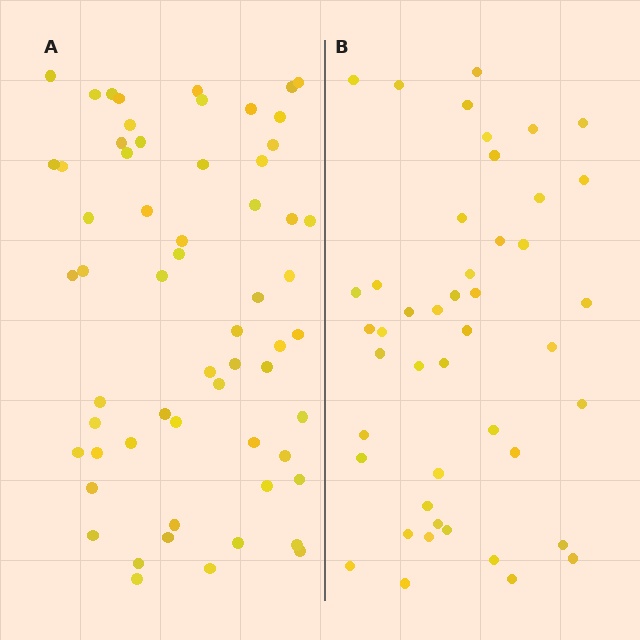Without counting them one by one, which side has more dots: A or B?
Region A (the left region) has more dots.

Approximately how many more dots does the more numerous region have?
Region A has approximately 15 more dots than region B.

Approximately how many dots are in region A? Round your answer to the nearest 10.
About 60 dots.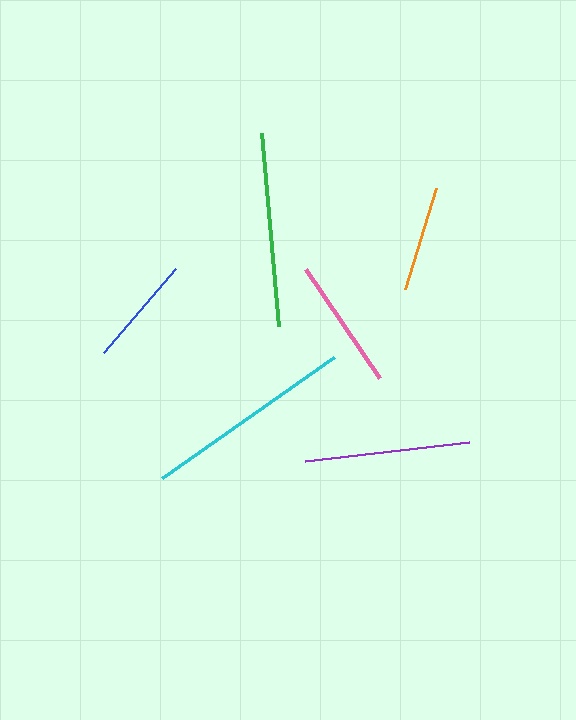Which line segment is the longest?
The cyan line is the longest at approximately 210 pixels.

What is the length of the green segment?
The green segment is approximately 194 pixels long.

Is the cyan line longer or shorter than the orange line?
The cyan line is longer than the orange line.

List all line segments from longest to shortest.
From longest to shortest: cyan, green, purple, pink, blue, orange.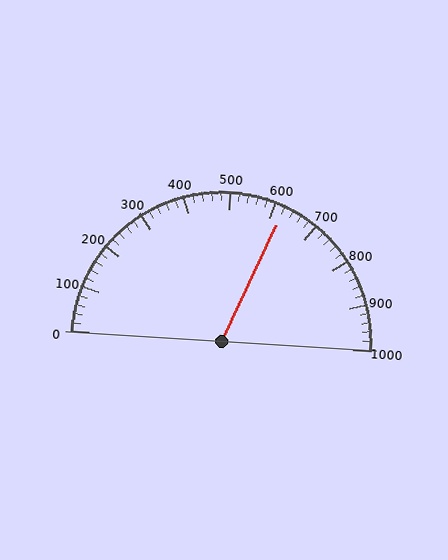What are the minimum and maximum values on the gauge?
The gauge ranges from 0 to 1000.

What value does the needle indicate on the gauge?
The needle indicates approximately 620.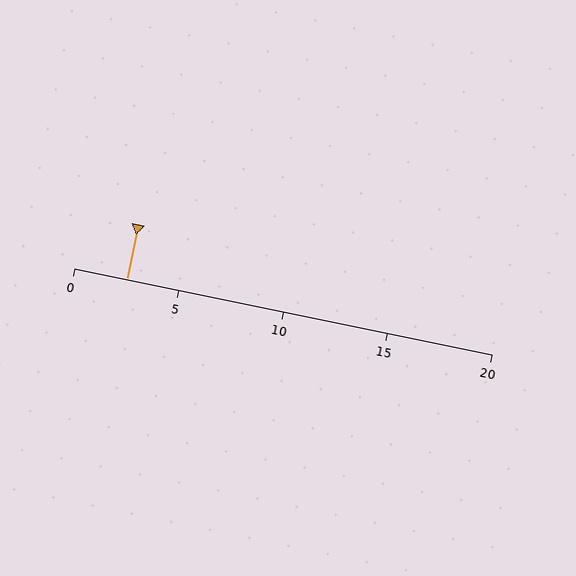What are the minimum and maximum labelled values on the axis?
The axis runs from 0 to 20.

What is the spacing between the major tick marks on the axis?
The major ticks are spaced 5 apart.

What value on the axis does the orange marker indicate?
The marker indicates approximately 2.5.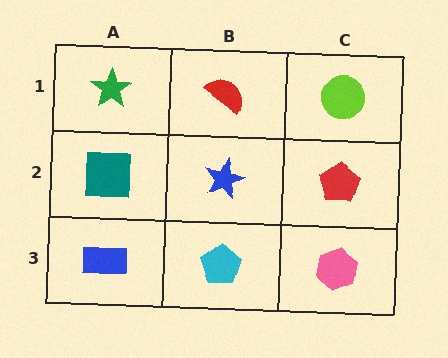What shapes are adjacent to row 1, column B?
A blue star (row 2, column B), a green star (row 1, column A), a lime circle (row 1, column C).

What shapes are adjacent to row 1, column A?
A teal square (row 2, column A), a red semicircle (row 1, column B).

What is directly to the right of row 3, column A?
A cyan pentagon.